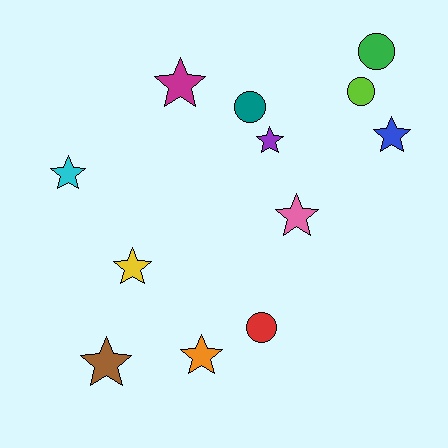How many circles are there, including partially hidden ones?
There are 4 circles.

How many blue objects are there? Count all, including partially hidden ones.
There is 1 blue object.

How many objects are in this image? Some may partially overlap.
There are 12 objects.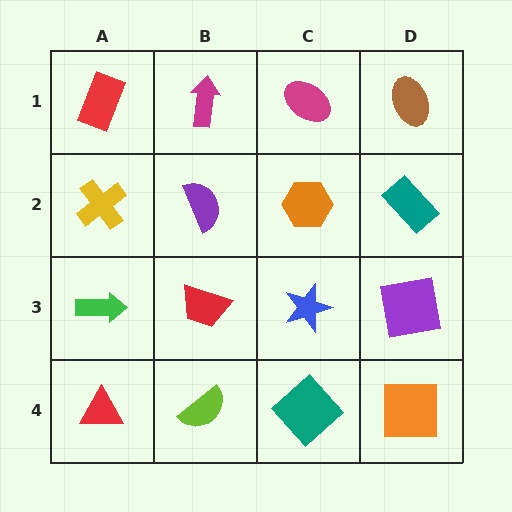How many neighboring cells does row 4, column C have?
3.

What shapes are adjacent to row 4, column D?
A purple square (row 3, column D), a teal diamond (row 4, column C).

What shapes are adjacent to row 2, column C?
A magenta ellipse (row 1, column C), a blue star (row 3, column C), a purple semicircle (row 2, column B), a teal rectangle (row 2, column D).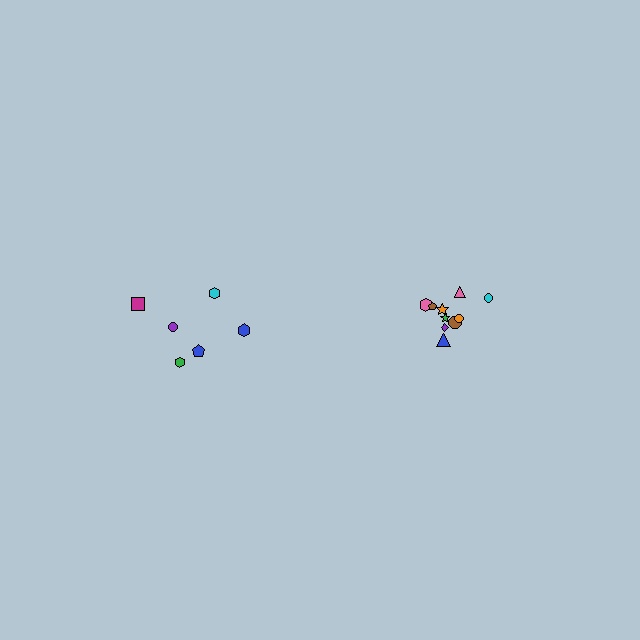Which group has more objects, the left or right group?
The right group.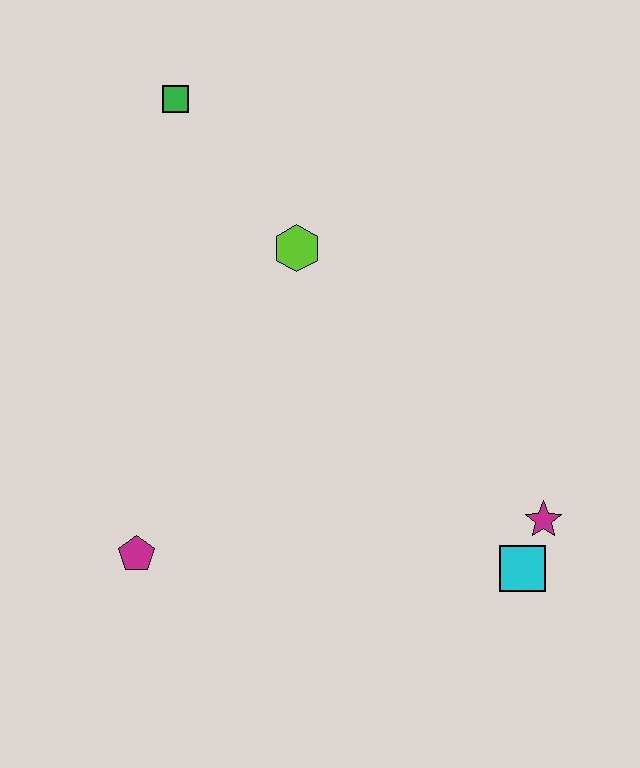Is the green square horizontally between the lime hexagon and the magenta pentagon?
Yes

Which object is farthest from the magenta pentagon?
The green square is farthest from the magenta pentagon.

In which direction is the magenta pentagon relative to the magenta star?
The magenta pentagon is to the left of the magenta star.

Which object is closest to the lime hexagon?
The green square is closest to the lime hexagon.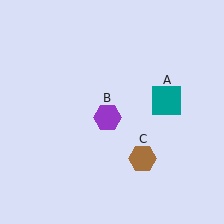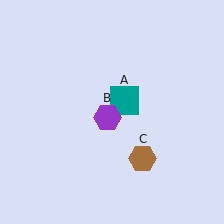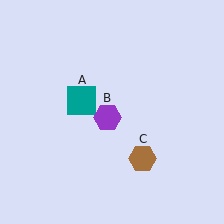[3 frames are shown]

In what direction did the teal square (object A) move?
The teal square (object A) moved left.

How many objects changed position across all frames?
1 object changed position: teal square (object A).